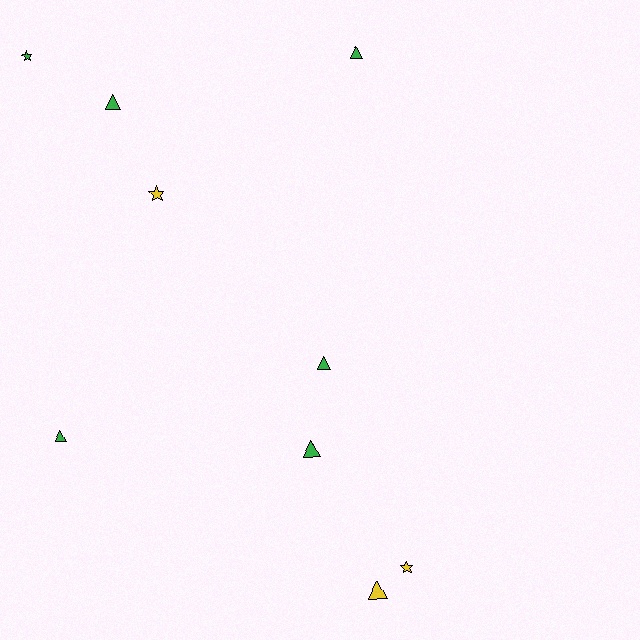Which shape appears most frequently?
Triangle, with 6 objects.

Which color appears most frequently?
Green, with 6 objects.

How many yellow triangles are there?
There is 1 yellow triangle.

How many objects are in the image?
There are 9 objects.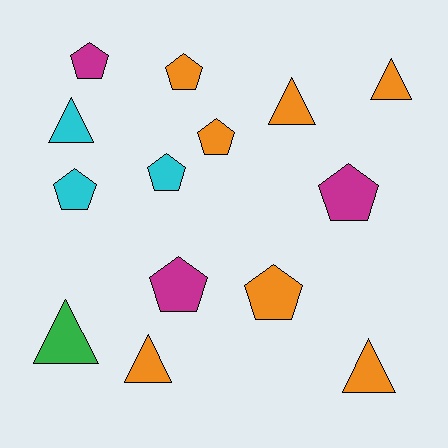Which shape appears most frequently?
Pentagon, with 8 objects.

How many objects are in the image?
There are 14 objects.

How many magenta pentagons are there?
There are 3 magenta pentagons.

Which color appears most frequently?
Orange, with 7 objects.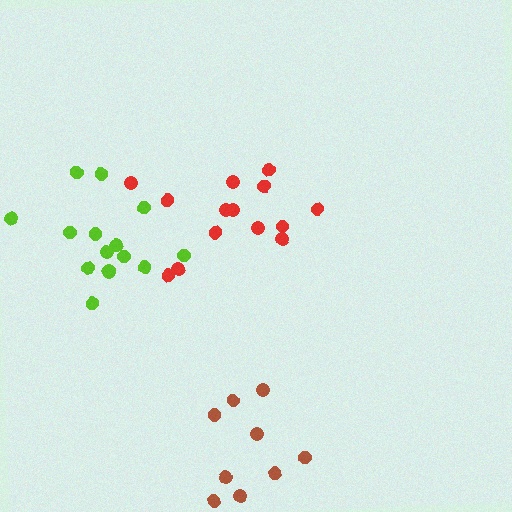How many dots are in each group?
Group 1: 15 dots, Group 2: 9 dots, Group 3: 14 dots (38 total).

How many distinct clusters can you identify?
There are 3 distinct clusters.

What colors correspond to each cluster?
The clusters are colored: lime, brown, red.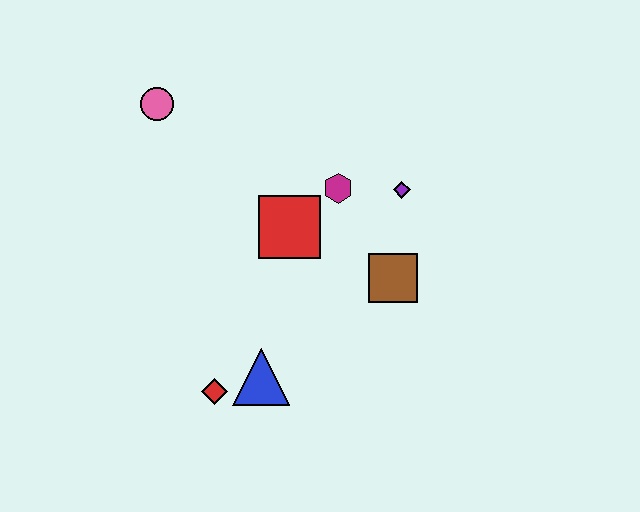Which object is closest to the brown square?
The purple diamond is closest to the brown square.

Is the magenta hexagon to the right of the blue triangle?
Yes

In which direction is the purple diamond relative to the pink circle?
The purple diamond is to the right of the pink circle.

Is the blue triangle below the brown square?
Yes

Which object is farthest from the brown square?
The pink circle is farthest from the brown square.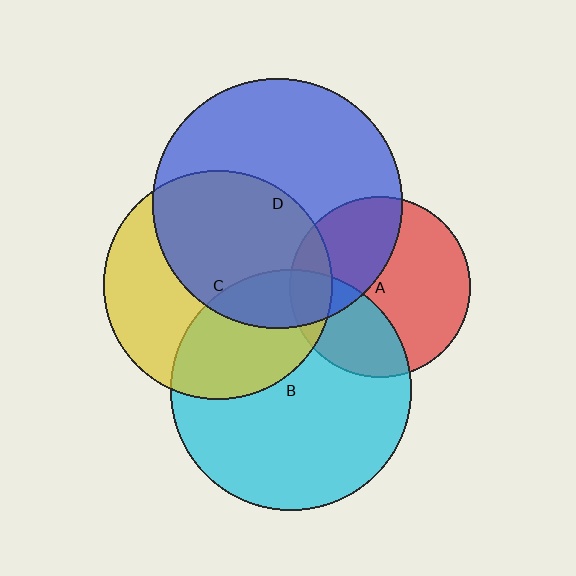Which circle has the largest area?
Circle D (blue).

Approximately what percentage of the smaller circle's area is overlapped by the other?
Approximately 15%.